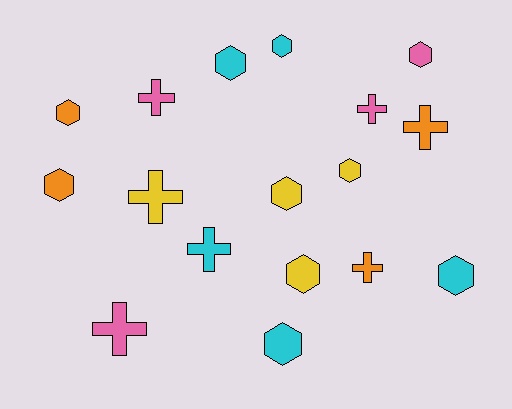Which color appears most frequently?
Cyan, with 5 objects.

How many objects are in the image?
There are 17 objects.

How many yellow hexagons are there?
There are 3 yellow hexagons.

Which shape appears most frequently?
Hexagon, with 10 objects.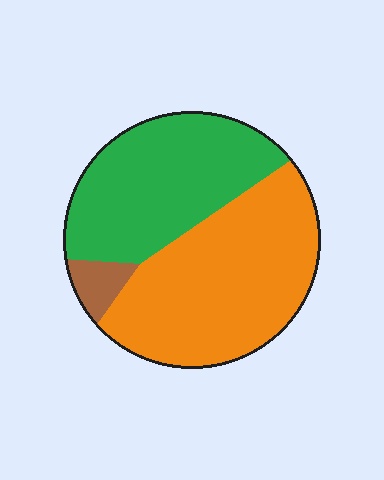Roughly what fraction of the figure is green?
Green covers about 40% of the figure.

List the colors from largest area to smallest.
From largest to smallest: orange, green, brown.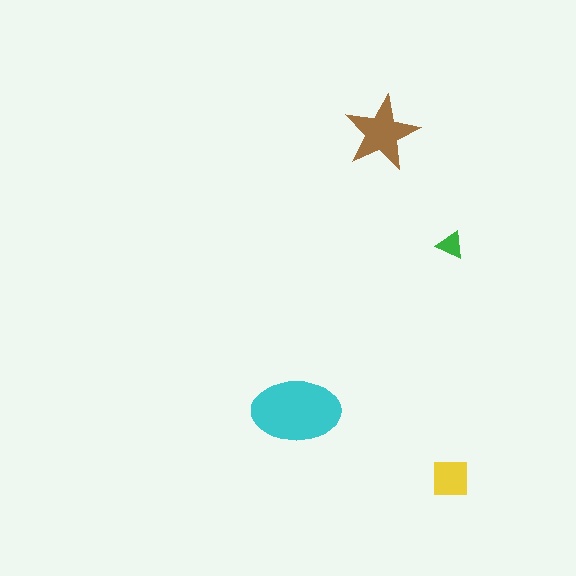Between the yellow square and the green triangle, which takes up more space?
The yellow square.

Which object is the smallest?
The green triangle.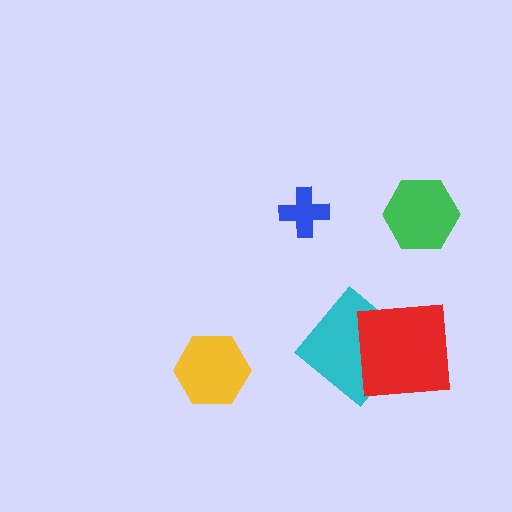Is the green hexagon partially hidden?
No, no other shape covers it.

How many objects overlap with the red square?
1 object overlaps with the red square.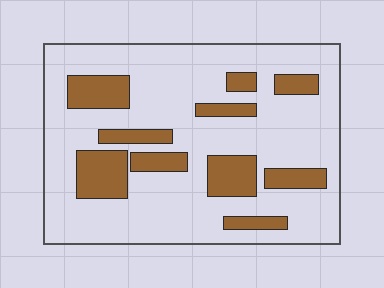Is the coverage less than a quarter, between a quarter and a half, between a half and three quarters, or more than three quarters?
Less than a quarter.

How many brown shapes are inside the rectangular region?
10.